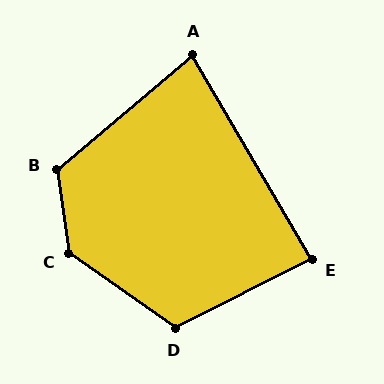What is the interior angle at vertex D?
Approximately 118 degrees (obtuse).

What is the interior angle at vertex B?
Approximately 122 degrees (obtuse).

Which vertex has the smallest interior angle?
A, at approximately 80 degrees.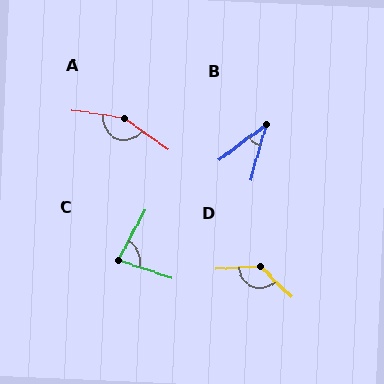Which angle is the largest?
A, at approximately 154 degrees.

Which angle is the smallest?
B, at approximately 37 degrees.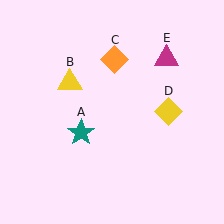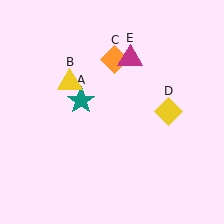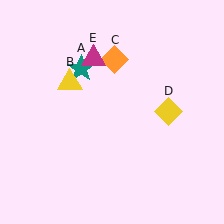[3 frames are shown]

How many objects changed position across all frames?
2 objects changed position: teal star (object A), magenta triangle (object E).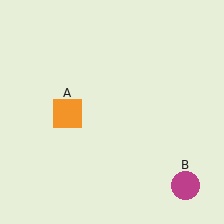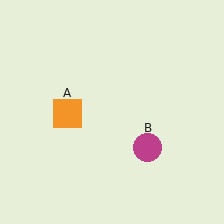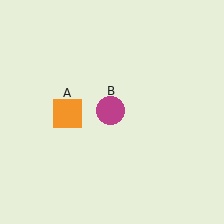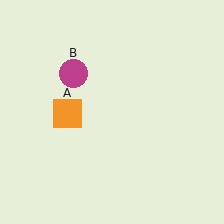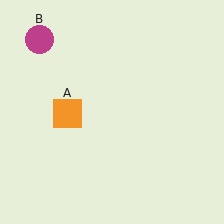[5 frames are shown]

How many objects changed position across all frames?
1 object changed position: magenta circle (object B).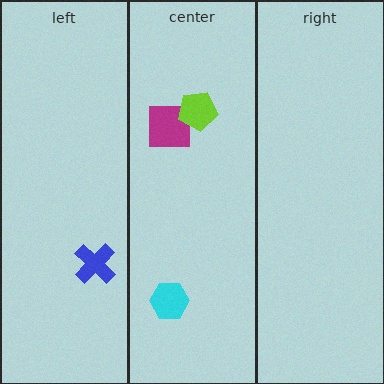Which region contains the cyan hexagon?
The center region.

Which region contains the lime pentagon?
The center region.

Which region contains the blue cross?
The left region.